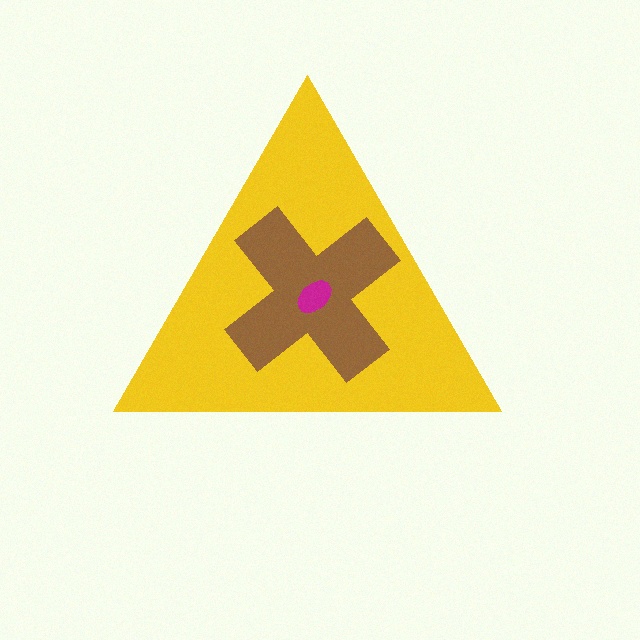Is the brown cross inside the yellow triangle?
Yes.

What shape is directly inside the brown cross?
The magenta ellipse.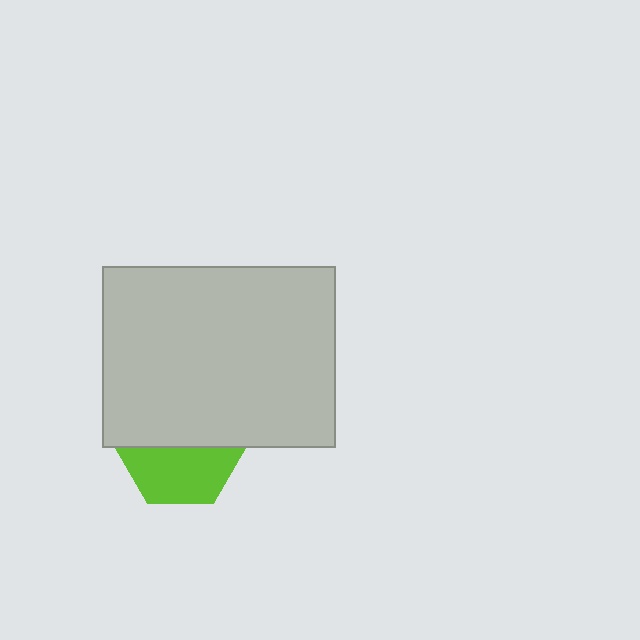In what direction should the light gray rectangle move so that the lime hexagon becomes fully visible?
The light gray rectangle should move up. That is the shortest direction to clear the overlap and leave the lime hexagon fully visible.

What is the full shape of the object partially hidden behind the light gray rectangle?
The partially hidden object is a lime hexagon.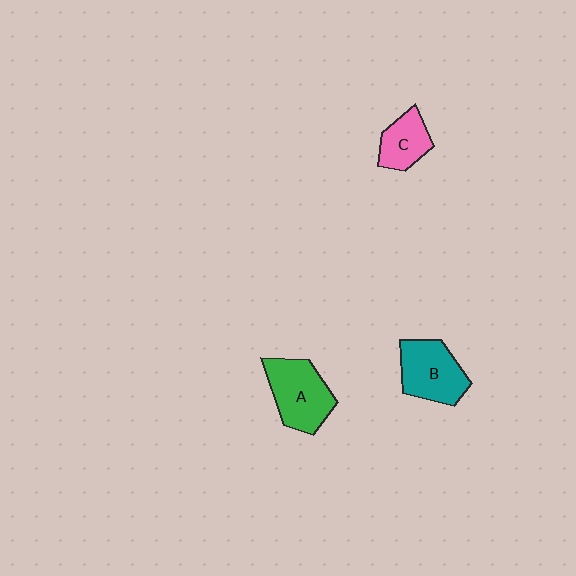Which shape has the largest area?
Shape A (green).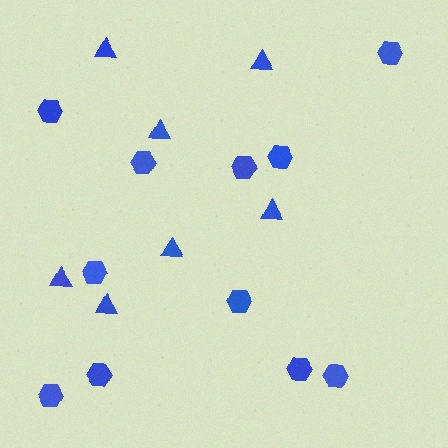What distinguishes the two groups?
There are 2 groups: one group of triangles (7) and one group of hexagons (11).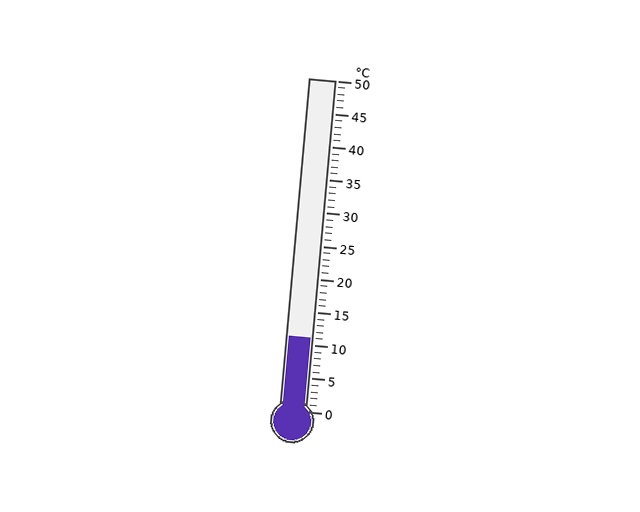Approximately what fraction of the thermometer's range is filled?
The thermometer is filled to approximately 20% of its range.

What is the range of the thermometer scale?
The thermometer scale ranges from 0°C to 50°C.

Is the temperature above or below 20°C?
The temperature is below 20°C.